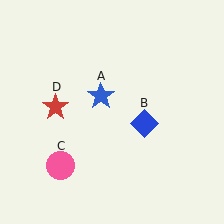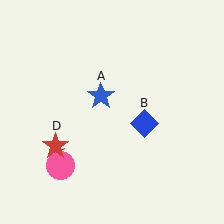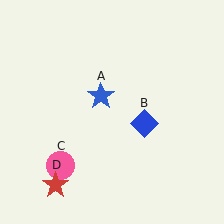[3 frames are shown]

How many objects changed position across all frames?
1 object changed position: red star (object D).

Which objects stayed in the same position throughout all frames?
Blue star (object A) and blue diamond (object B) and pink circle (object C) remained stationary.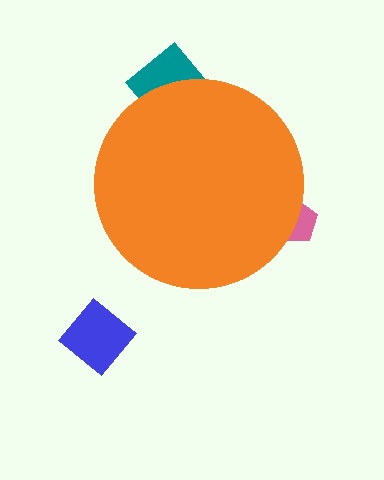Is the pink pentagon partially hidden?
Yes, the pink pentagon is partially hidden behind the orange circle.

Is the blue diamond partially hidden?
No, the blue diamond is fully visible.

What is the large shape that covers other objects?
An orange circle.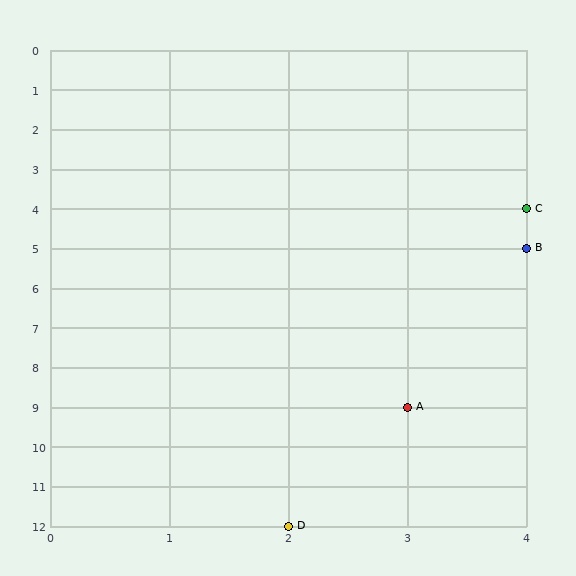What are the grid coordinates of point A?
Point A is at grid coordinates (3, 9).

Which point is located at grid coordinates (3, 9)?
Point A is at (3, 9).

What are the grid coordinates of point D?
Point D is at grid coordinates (2, 12).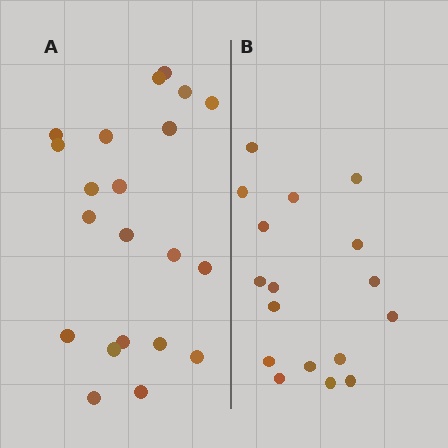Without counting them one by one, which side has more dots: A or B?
Region A (the left region) has more dots.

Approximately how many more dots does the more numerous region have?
Region A has about 4 more dots than region B.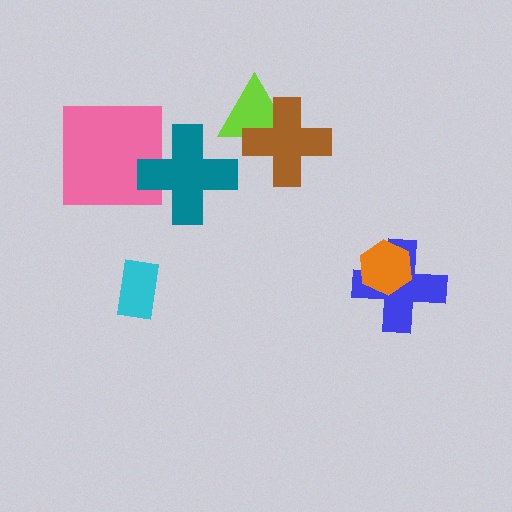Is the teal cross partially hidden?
No, no other shape covers it.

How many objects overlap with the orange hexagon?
1 object overlaps with the orange hexagon.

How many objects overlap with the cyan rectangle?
0 objects overlap with the cyan rectangle.